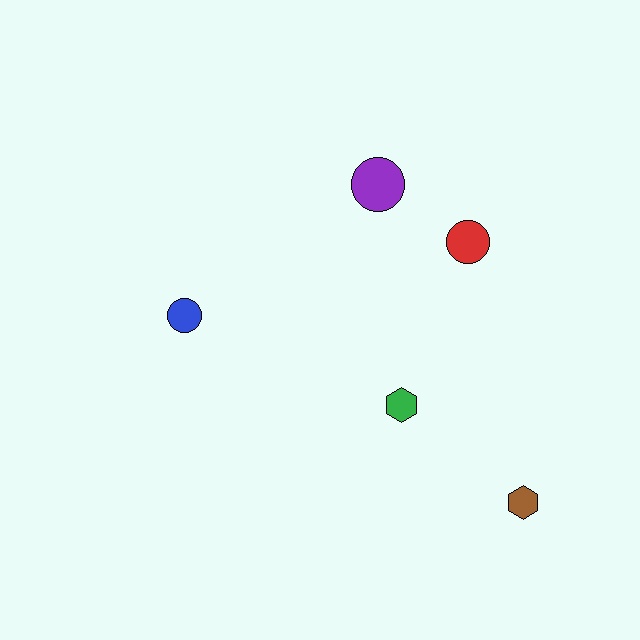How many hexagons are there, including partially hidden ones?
There are 2 hexagons.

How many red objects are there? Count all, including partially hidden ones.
There is 1 red object.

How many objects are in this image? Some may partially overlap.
There are 5 objects.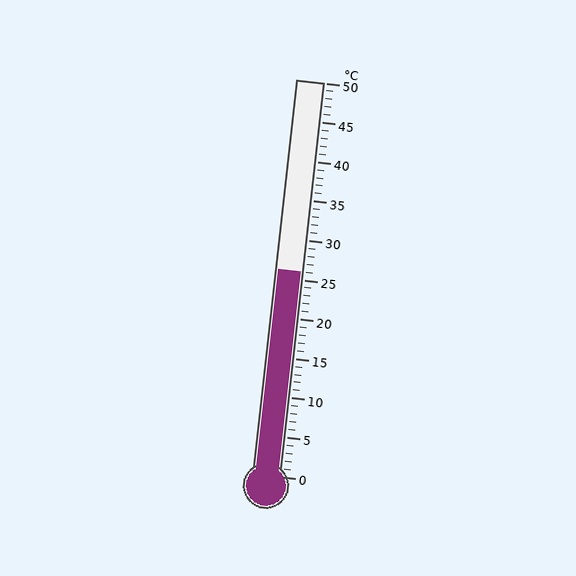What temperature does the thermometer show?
The thermometer shows approximately 26°C.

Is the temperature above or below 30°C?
The temperature is below 30°C.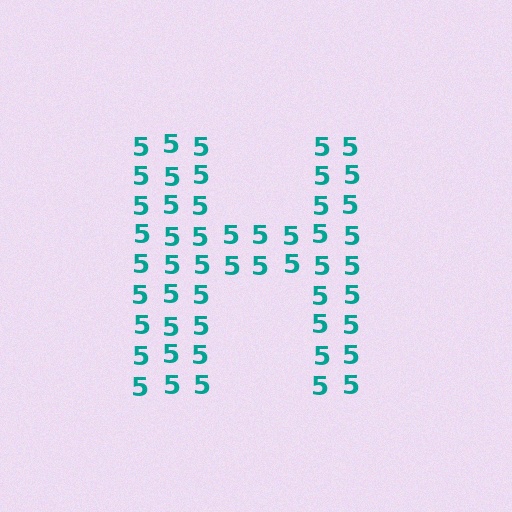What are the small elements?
The small elements are digit 5's.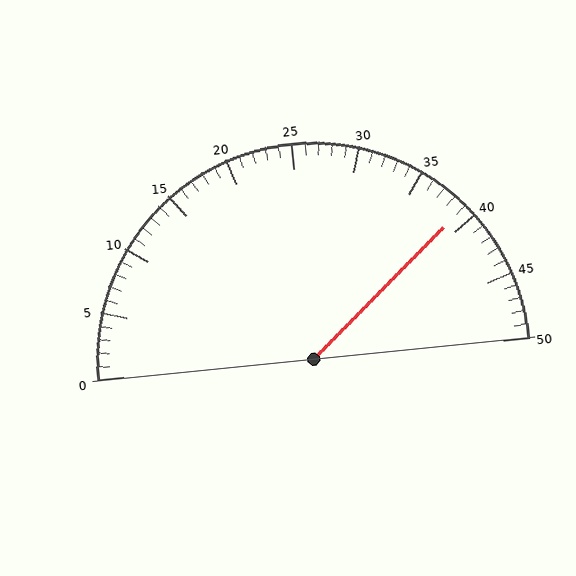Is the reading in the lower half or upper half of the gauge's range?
The reading is in the upper half of the range (0 to 50).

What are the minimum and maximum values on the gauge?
The gauge ranges from 0 to 50.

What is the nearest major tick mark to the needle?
The nearest major tick mark is 40.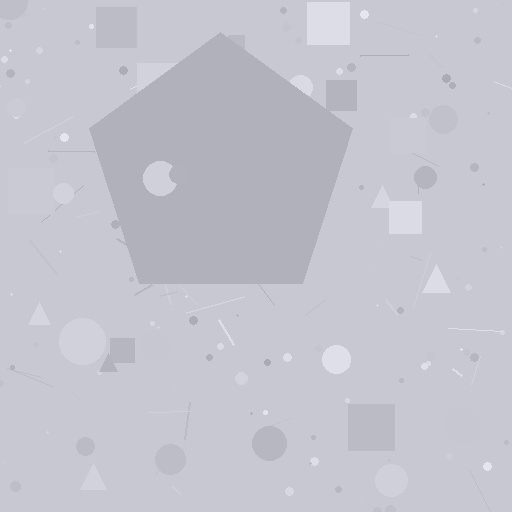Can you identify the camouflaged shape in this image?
The camouflaged shape is a pentagon.